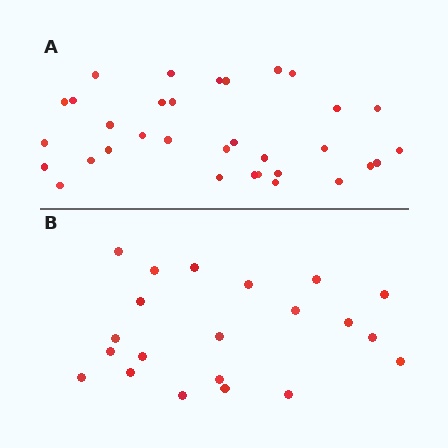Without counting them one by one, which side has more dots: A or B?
Region A (the top region) has more dots.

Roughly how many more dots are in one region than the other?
Region A has roughly 12 or so more dots than region B.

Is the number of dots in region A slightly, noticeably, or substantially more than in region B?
Region A has substantially more. The ratio is roughly 1.6 to 1.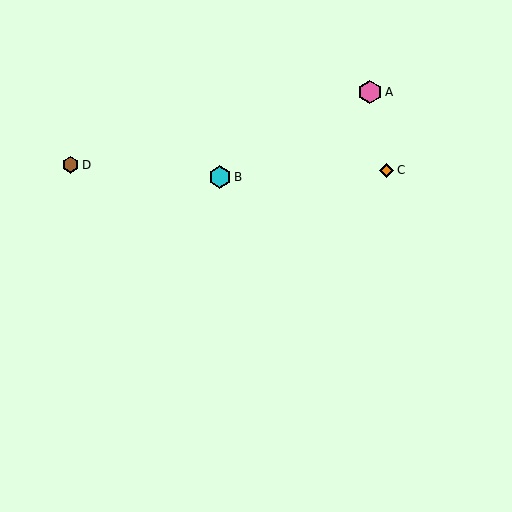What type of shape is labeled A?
Shape A is a pink hexagon.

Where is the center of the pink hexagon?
The center of the pink hexagon is at (370, 92).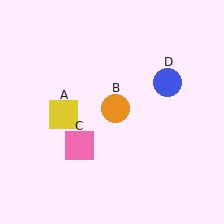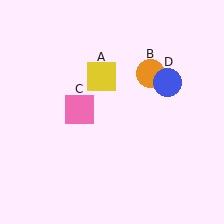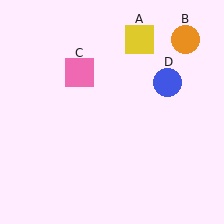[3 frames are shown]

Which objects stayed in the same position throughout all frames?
Blue circle (object D) remained stationary.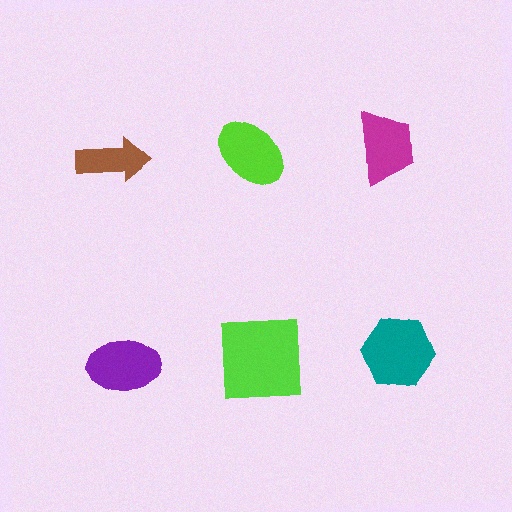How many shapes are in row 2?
3 shapes.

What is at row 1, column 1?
A brown arrow.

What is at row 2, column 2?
A lime square.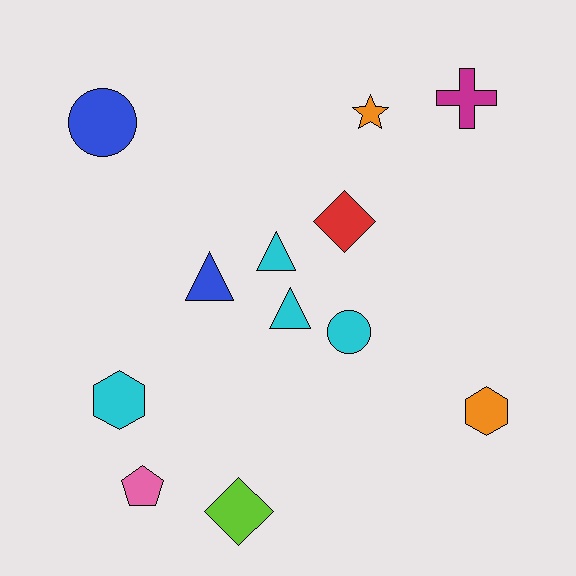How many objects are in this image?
There are 12 objects.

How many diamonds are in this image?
There are 2 diamonds.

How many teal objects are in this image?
There are no teal objects.